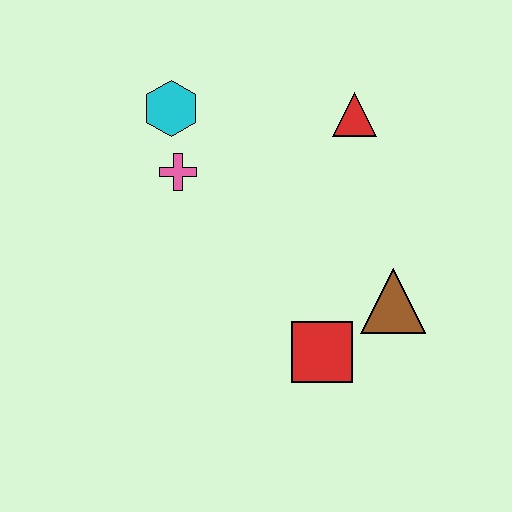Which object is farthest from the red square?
The cyan hexagon is farthest from the red square.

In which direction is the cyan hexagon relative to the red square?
The cyan hexagon is above the red square.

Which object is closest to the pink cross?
The cyan hexagon is closest to the pink cross.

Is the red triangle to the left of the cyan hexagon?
No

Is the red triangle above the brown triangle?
Yes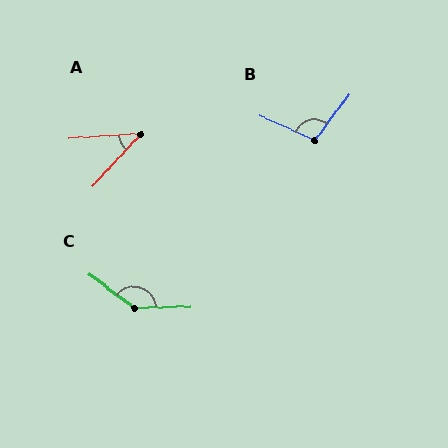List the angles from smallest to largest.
A (44°), B (103°), C (141°).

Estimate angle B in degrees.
Approximately 103 degrees.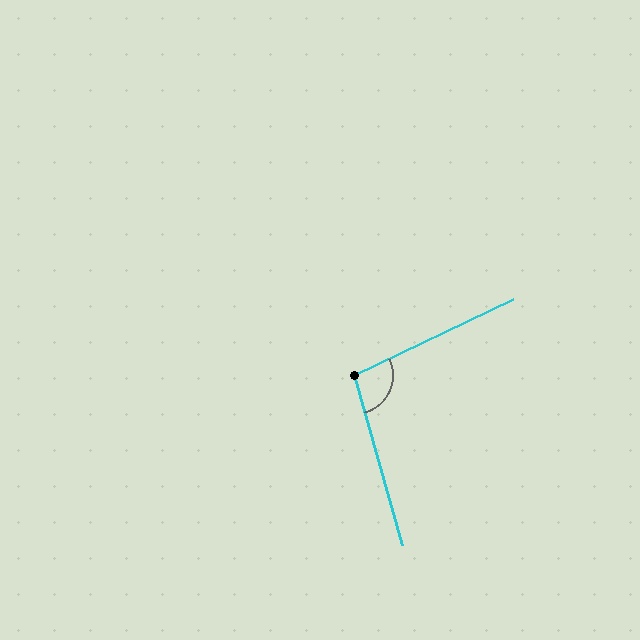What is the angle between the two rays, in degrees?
Approximately 99 degrees.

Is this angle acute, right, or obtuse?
It is obtuse.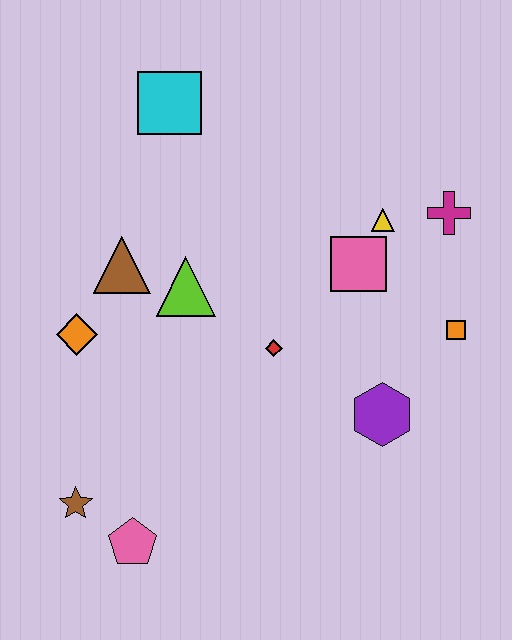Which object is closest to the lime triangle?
The brown triangle is closest to the lime triangle.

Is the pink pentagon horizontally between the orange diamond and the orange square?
Yes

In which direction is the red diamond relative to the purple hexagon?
The red diamond is to the left of the purple hexagon.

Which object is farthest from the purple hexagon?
The cyan square is farthest from the purple hexagon.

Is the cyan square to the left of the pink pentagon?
No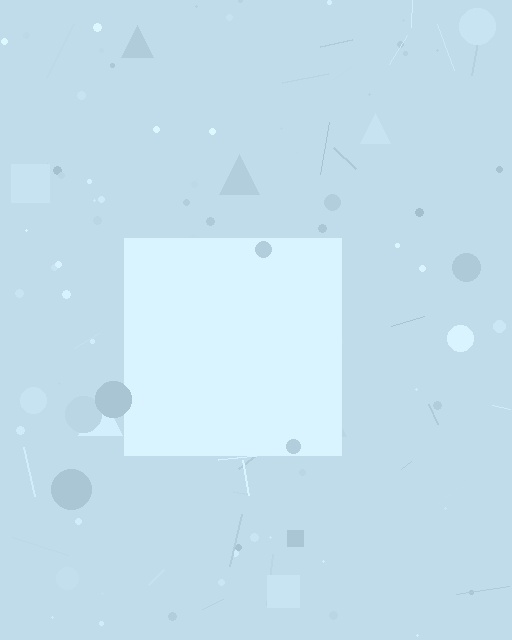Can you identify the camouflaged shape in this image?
The camouflaged shape is a square.